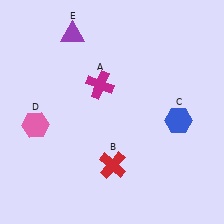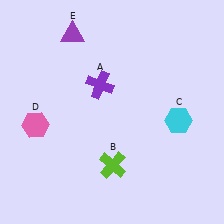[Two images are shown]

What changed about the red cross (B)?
In Image 1, B is red. In Image 2, it changed to lime.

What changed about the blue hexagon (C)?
In Image 1, C is blue. In Image 2, it changed to cyan.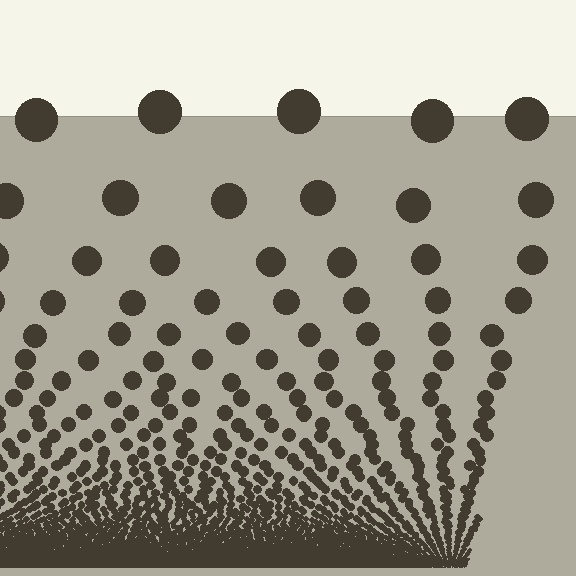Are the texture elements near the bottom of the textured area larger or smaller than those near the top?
Smaller. The gradient is inverted — elements near the bottom are smaller and denser.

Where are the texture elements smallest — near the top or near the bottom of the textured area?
Near the bottom.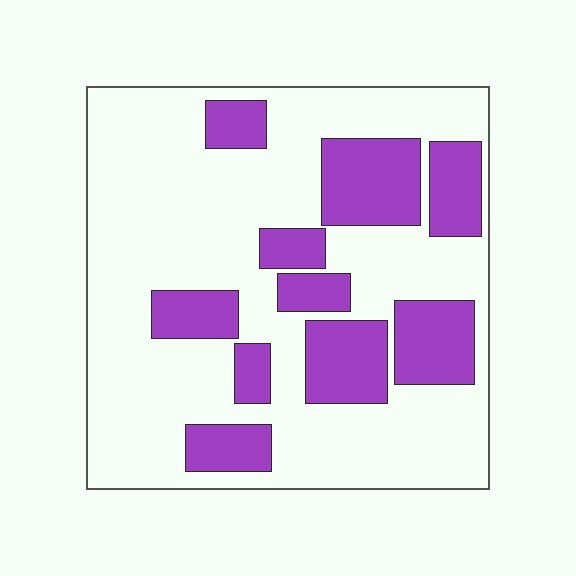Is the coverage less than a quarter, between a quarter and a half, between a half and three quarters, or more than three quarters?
Between a quarter and a half.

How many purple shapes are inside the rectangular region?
10.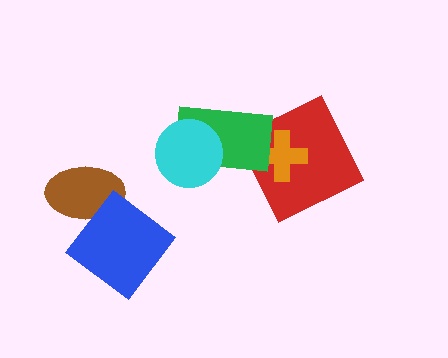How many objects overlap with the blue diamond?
1 object overlaps with the blue diamond.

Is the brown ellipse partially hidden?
Yes, it is partially covered by another shape.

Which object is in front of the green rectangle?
The cyan circle is in front of the green rectangle.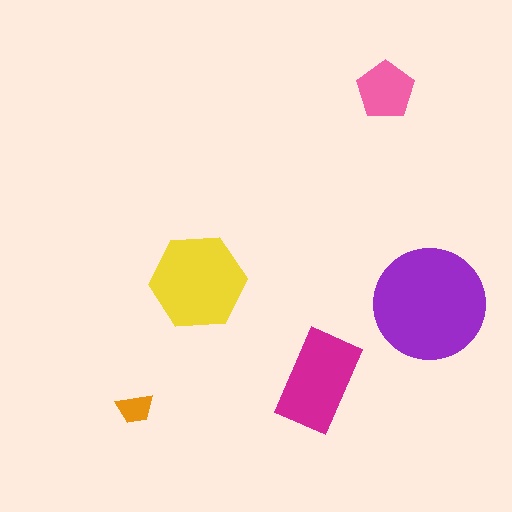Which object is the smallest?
The orange trapezoid.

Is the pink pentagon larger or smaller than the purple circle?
Smaller.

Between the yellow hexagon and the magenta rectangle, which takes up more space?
The yellow hexagon.